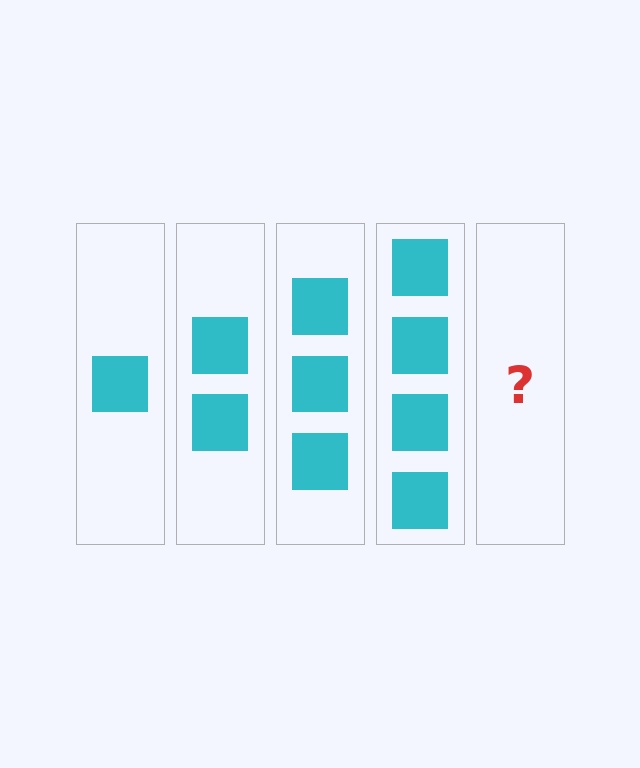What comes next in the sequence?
The next element should be 5 squares.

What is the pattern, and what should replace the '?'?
The pattern is that each step adds one more square. The '?' should be 5 squares.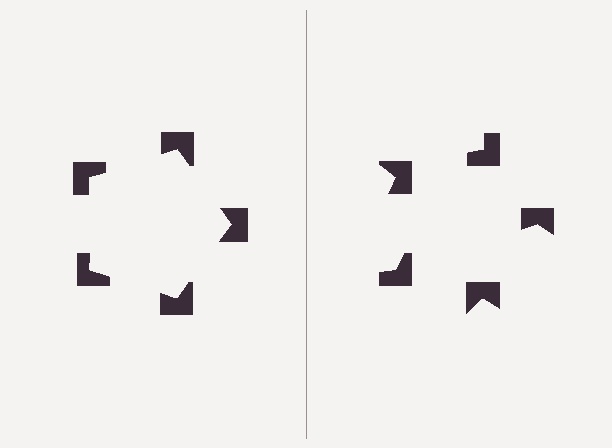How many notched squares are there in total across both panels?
10 — 5 on each side.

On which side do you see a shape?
An illusory pentagon appears on the left side. On the right side the wedge cuts are rotated, so no coherent shape forms.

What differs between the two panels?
The notched squares are positioned identically on both sides; only the wedge orientations differ. On the left they align to a pentagon; on the right they are misaligned.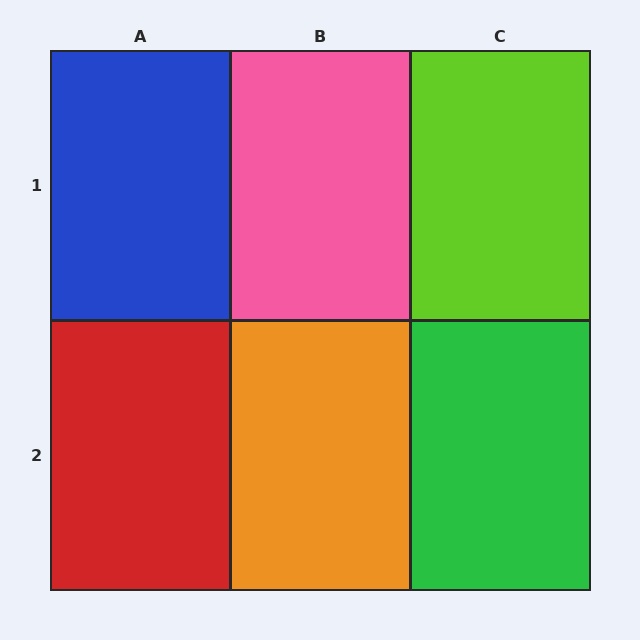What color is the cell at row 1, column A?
Blue.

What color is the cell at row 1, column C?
Lime.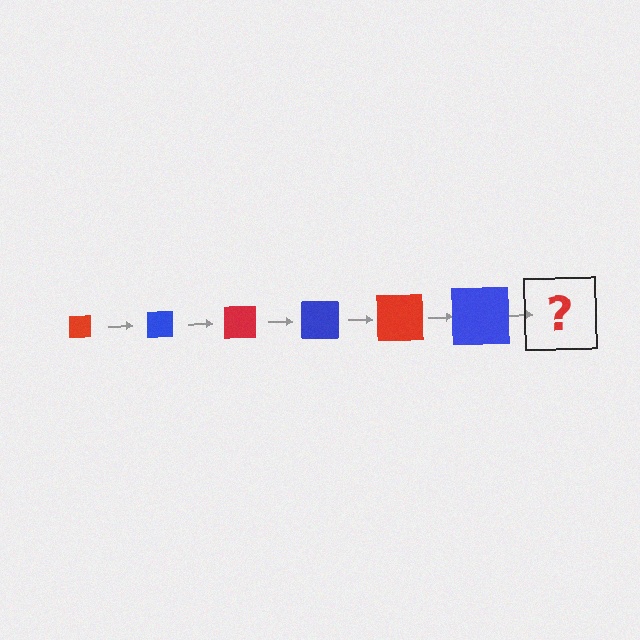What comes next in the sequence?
The next element should be a red square, larger than the previous one.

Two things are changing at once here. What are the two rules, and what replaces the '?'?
The two rules are that the square grows larger each step and the color cycles through red and blue. The '?' should be a red square, larger than the previous one.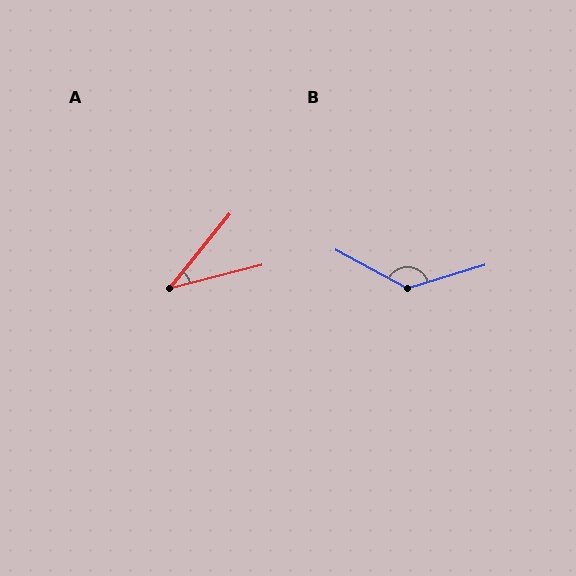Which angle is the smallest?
A, at approximately 37 degrees.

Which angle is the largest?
B, at approximately 135 degrees.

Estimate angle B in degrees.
Approximately 135 degrees.